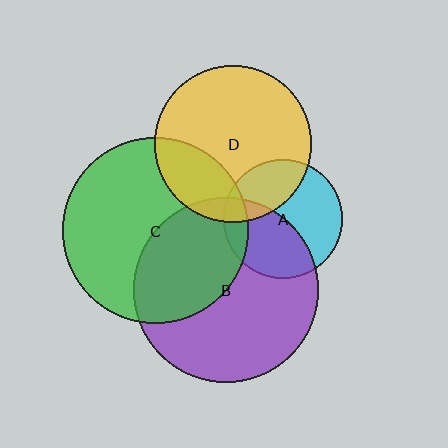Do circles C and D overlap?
Yes.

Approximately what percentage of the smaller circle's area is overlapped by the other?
Approximately 25%.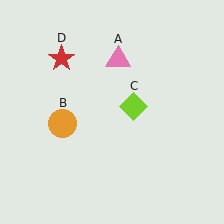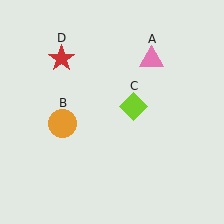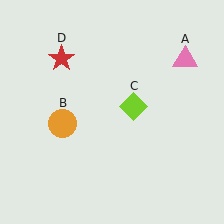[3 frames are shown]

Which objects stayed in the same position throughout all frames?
Orange circle (object B) and lime diamond (object C) and red star (object D) remained stationary.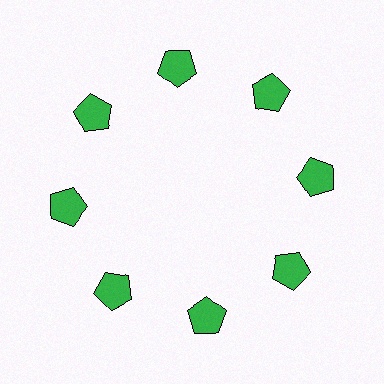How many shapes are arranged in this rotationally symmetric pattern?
There are 8 shapes, arranged in 8 groups of 1.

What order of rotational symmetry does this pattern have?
This pattern has 8-fold rotational symmetry.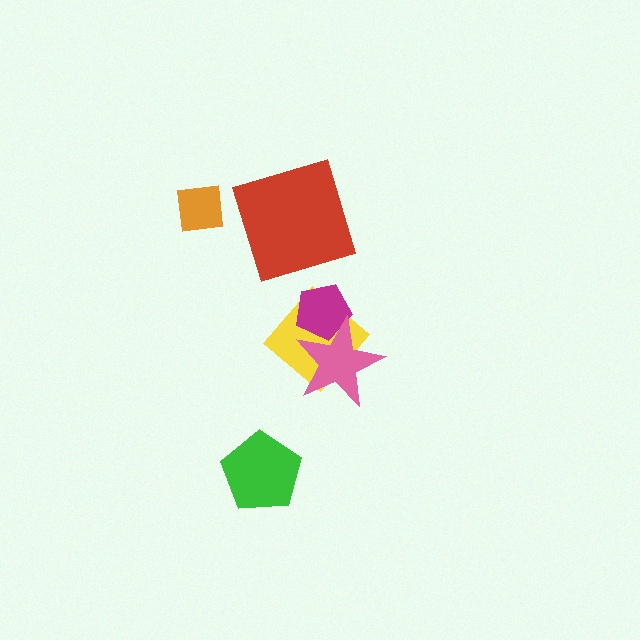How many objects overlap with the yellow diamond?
2 objects overlap with the yellow diamond.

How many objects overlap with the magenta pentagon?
2 objects overlap with the magenta pentagon.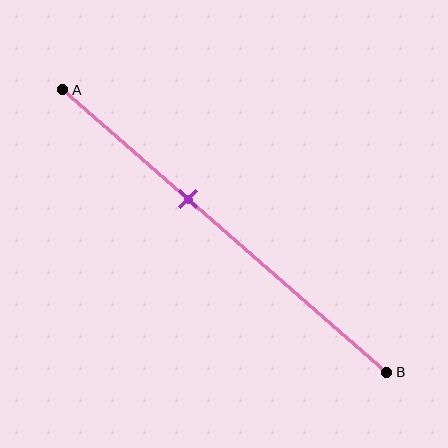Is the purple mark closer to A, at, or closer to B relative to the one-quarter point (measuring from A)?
The purple mark is closer to point B than the one-quarter point of segment AB.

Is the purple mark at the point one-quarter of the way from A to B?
No, the mark is at about 40% from A, not at the 25% one-quarter point.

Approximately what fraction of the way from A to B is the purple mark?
The purple mark is approximately 40% of the way from A to B.